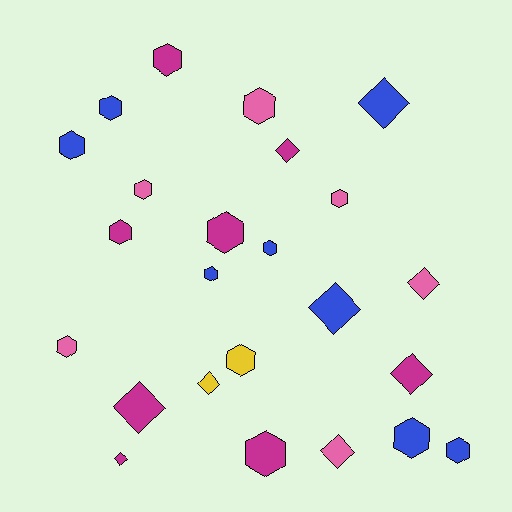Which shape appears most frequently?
Hexagon, with 15 objects.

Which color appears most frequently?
Magenta, with 8 objects.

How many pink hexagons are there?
There are 4 pink hexagons.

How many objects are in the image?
There are 24 objects.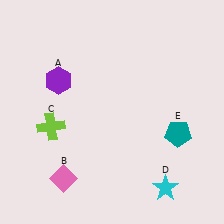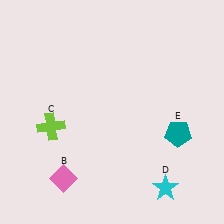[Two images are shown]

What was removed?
The purple hexagon (A) was removed in Image 2.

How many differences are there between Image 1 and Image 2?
There is 1 difference between the two images.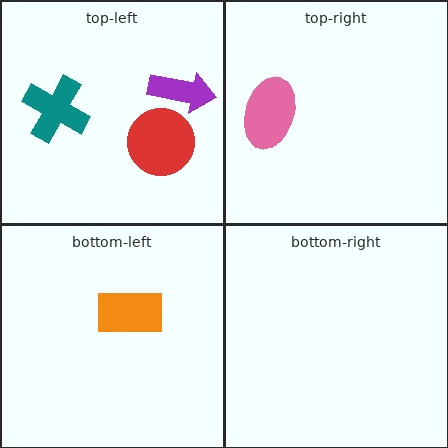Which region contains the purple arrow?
The top-left region.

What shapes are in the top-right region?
The pink ellipse.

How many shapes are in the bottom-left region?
1.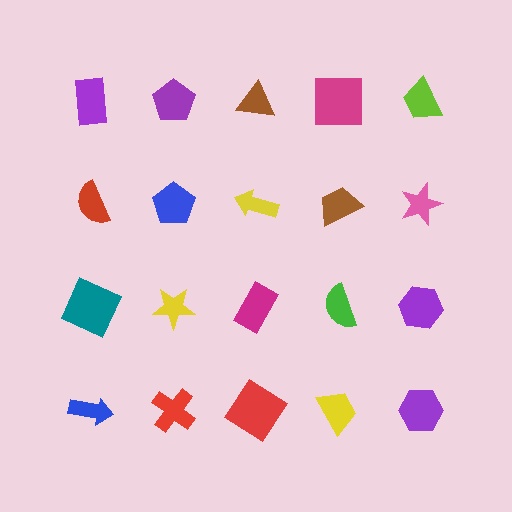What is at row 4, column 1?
A blue arrow.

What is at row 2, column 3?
A yellow arrow.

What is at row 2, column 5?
A pink star.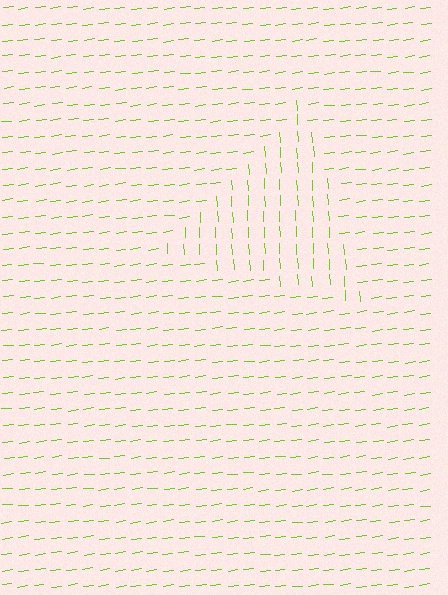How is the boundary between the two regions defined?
The boundary is defined purely by a change in line orientation (approximately 86 degrees difference). All lines are the same color and thickness.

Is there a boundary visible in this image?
Yes, there is a texture boundary formed by a change in line orientation.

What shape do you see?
I see a triangle.